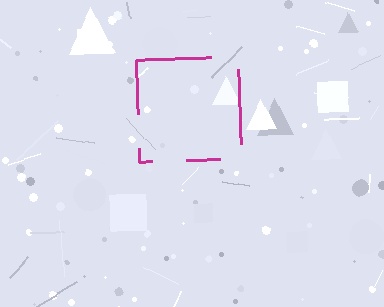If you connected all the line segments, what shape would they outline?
They would outline a square.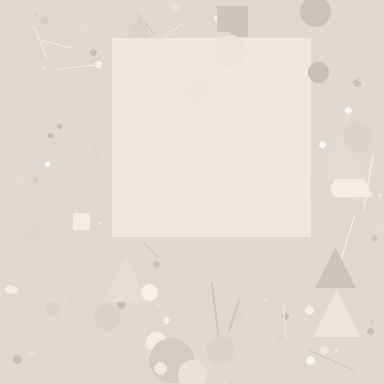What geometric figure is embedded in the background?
A square is embedded in the background.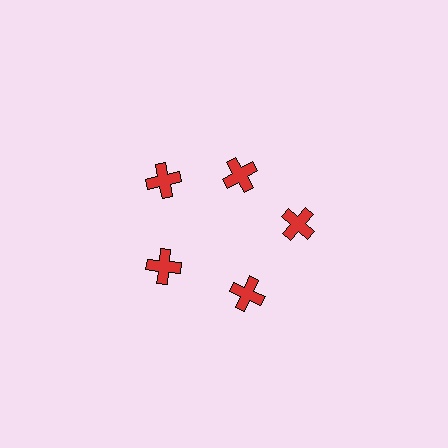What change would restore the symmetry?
The symmetry would be restored by moving it outward, back onto the ring so that all 5 crosses sit at equal angles and equal distance from the center.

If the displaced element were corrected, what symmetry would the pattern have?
It would have 5-fold rotational symmetry — the pattern would map onto itself every 72 degrees.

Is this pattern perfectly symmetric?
No. The 5 red crosses are arranged in a ring, but one element near the 1 o'clock position is pulled inward toward the center, breaking the 5-fold rotational symmetry.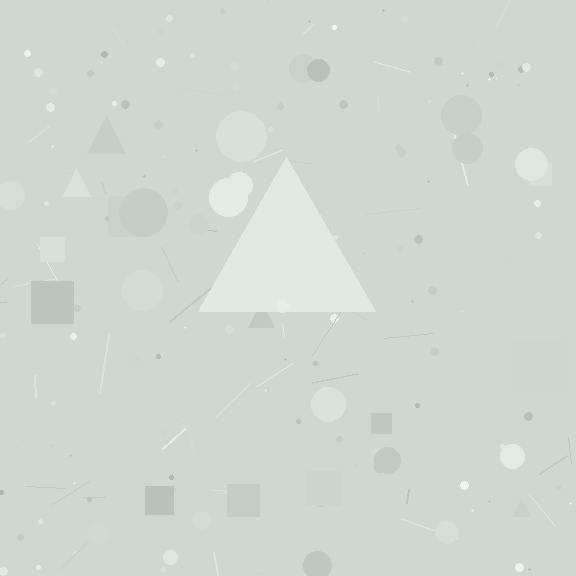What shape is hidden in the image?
A triangle is hidden in the image.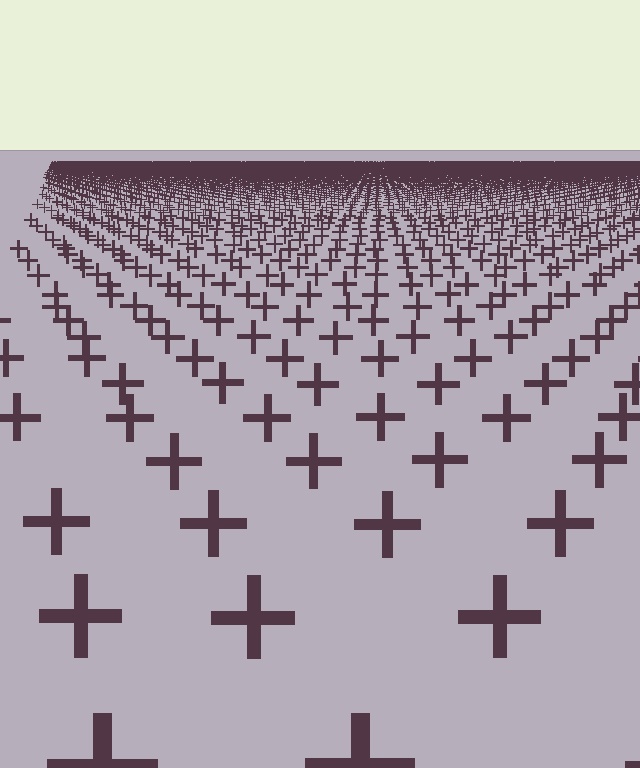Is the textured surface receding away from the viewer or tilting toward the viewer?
The surface is receding away from the viewer. Texture elements get smaller and denser toward the top.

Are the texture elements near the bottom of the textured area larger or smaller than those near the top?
Larger. Near the bottom, elements are closer to the viewer and appear at a bigger on-screen size.